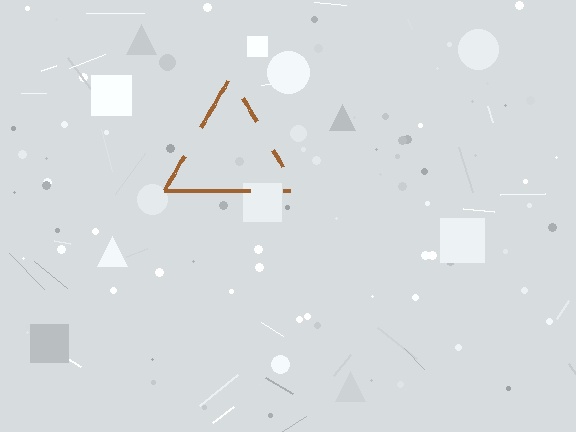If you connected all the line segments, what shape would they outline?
They would outline a triangle.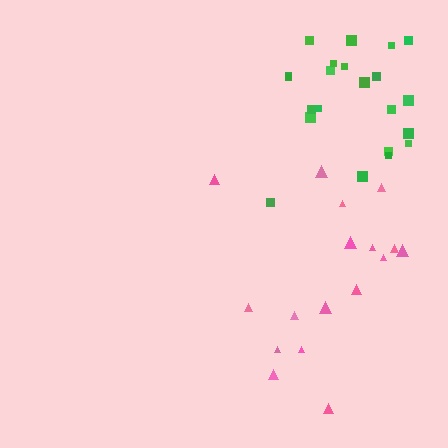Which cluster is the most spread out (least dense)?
Pink.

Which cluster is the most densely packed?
Green.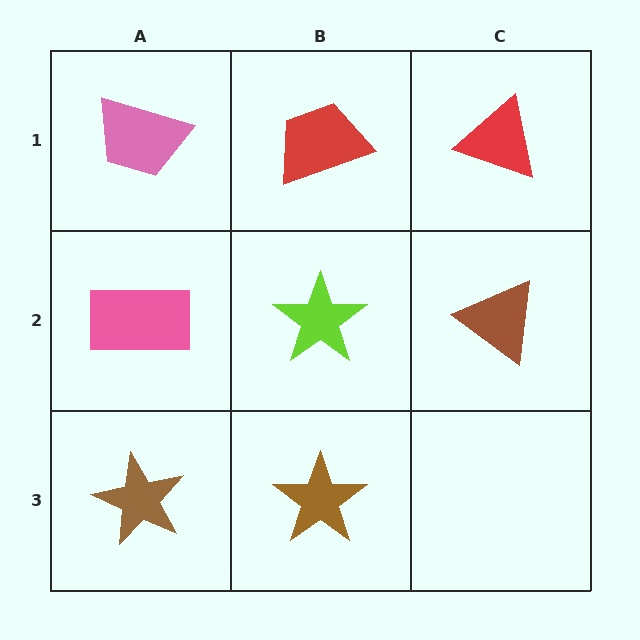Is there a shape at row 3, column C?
No, that cell is empty.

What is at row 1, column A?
A pink trapezoid.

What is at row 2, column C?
A brown triangle.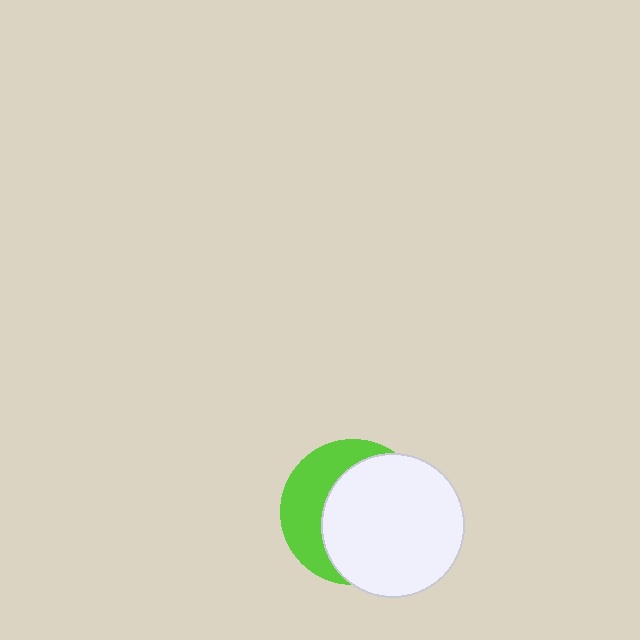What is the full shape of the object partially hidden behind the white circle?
The partially hidden object is a lime circle.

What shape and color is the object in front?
The object in front is a white circle.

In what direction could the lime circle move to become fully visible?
The lime circle could move left. That would shift it out from behind the white circle entirely.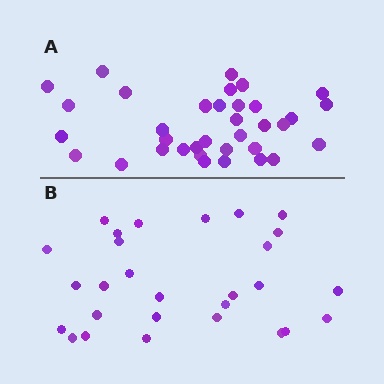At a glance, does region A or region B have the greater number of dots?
Region A (the top region) has more dots.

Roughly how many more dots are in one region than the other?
Region A has roughly 8 or so more dots than region B.